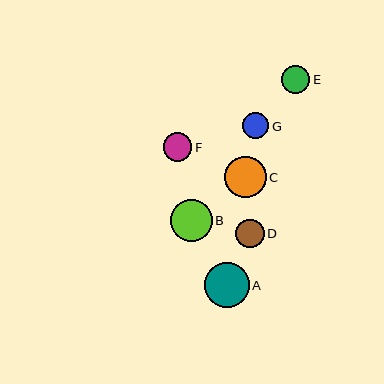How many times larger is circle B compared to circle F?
Circle B is approximately 1.5 times the size of circle F.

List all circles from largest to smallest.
From largest to smallest: A, B, C, F, D, E, G.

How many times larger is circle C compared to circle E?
Circle C is approximately 1.5 times the size of circle E.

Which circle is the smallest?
Circle G is the smallest with a size of approximately 26 pixels.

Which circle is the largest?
Circle A is the largest with a size of approximately 45 pixels.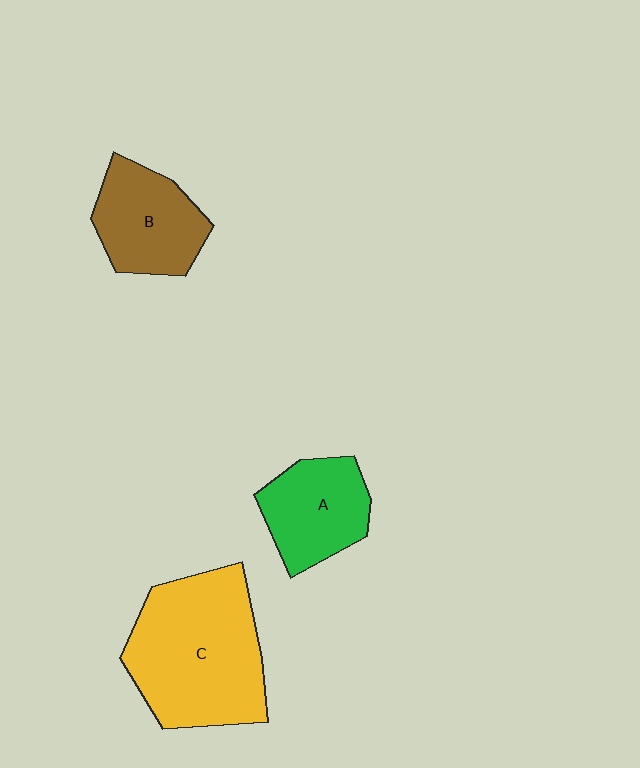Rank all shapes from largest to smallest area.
From largest to smallest: C (yellow), B (brown), A (green).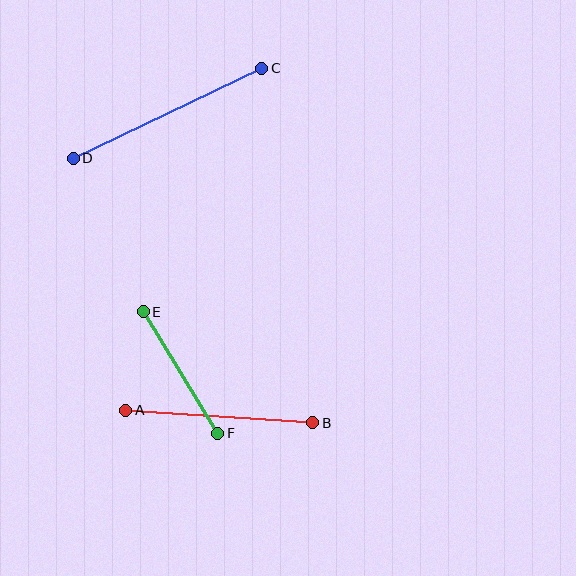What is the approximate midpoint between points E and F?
The midpoint is at approximately (180, 373) pixels.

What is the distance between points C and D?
The distance is approximately 209 pixels.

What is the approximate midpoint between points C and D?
The midpoint is at approximately (167, 113) pixels.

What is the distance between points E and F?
The distance is approximately 143 pixels.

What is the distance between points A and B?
The distance is approximately 188 pixels.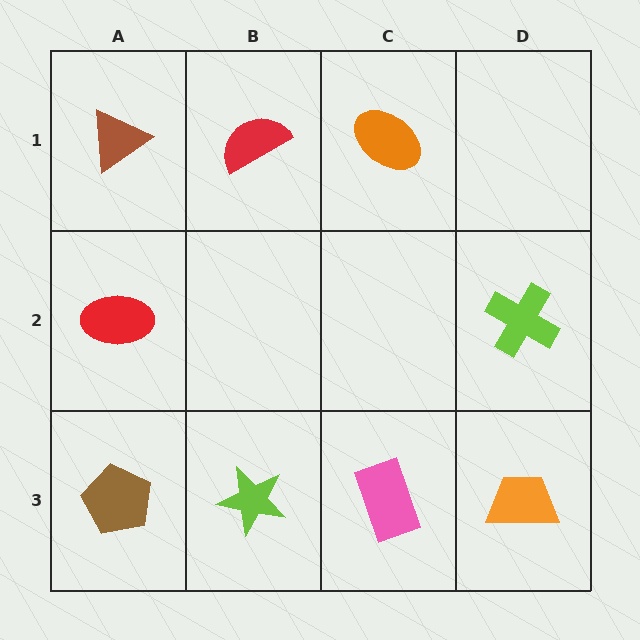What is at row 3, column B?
A lime star.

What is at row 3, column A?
A brown pentagon.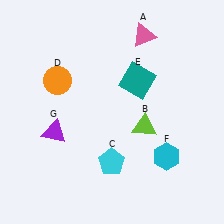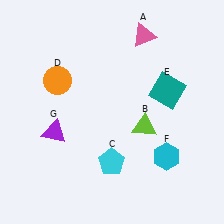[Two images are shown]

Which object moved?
The teal square (E) moved right.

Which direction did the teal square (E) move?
The teal square (E) moved right.